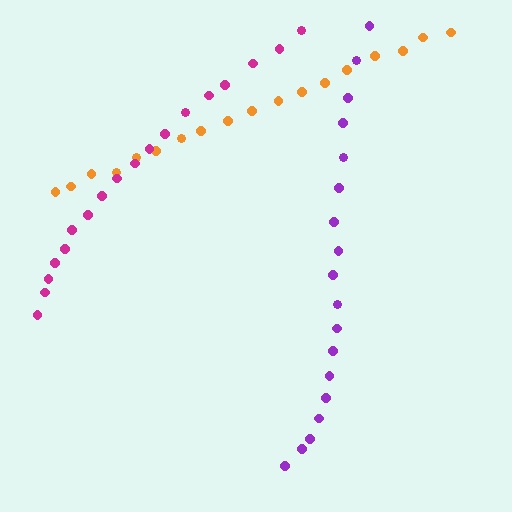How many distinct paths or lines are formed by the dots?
There are 3 distinct paths.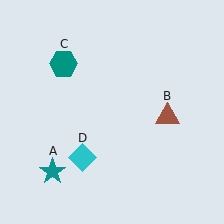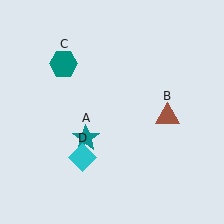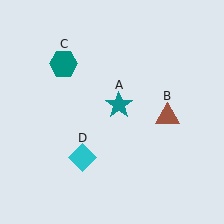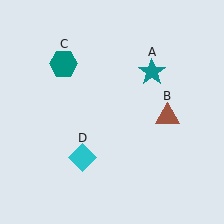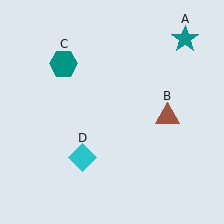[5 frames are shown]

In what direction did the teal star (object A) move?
The teal star (object A) moved up and to the right.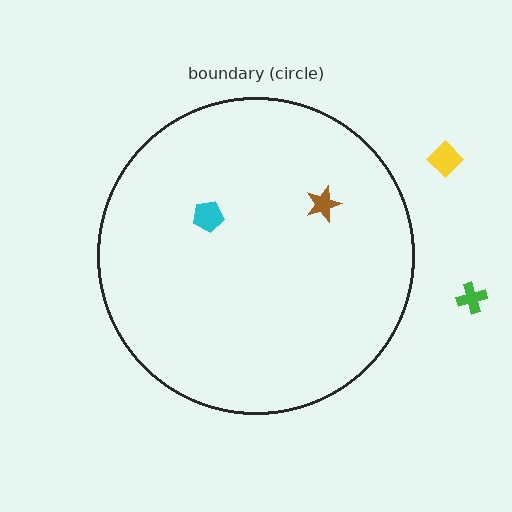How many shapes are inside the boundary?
2 inside, 2 outside.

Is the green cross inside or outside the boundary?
Outside.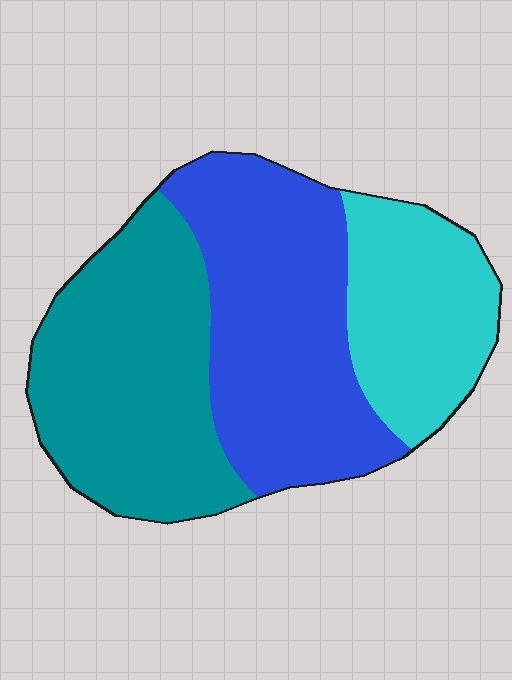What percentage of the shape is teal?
Teal covers about 40% of the shape.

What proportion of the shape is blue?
Blue takes up between a third and a half of the shape.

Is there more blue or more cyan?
Blue.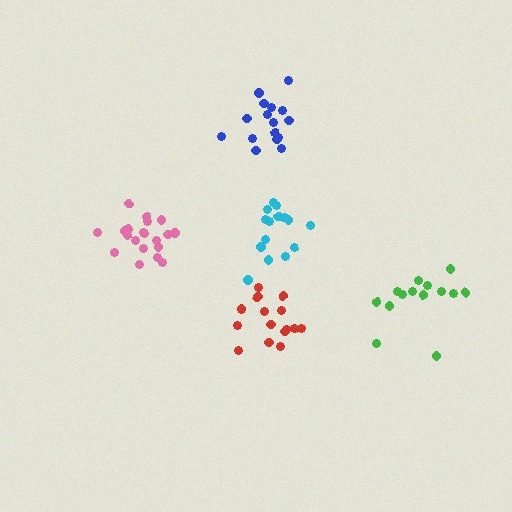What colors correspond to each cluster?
The clusters are colored: red, pink, green, cyan, blue.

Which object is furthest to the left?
The pink cluster is leftmost.